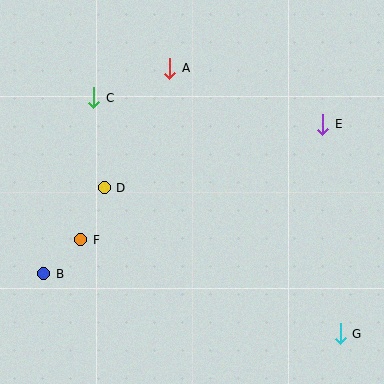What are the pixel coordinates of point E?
Point E is at (323, 124).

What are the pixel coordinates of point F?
Point F is at (81, 240).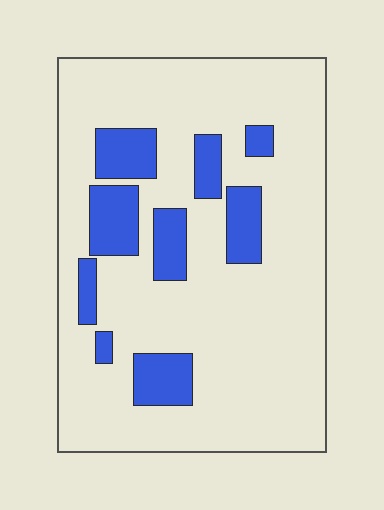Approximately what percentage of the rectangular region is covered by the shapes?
Approximately 20%.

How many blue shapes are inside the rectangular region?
9.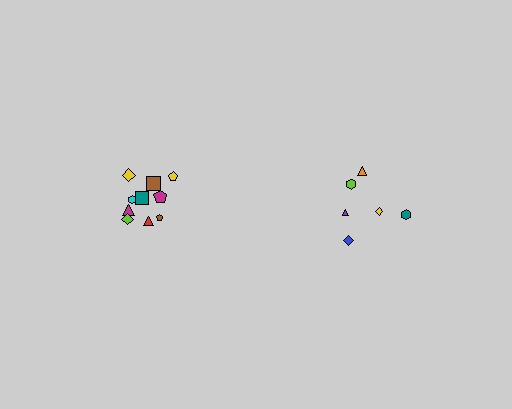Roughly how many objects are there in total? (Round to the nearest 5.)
Roughly 15 objects in total.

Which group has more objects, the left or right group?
The left group.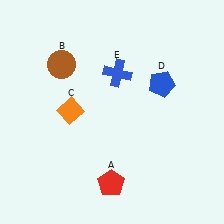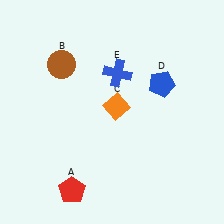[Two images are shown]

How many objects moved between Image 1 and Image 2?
2 objects moved between the two images.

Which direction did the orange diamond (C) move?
The orange diamond (C) moved right.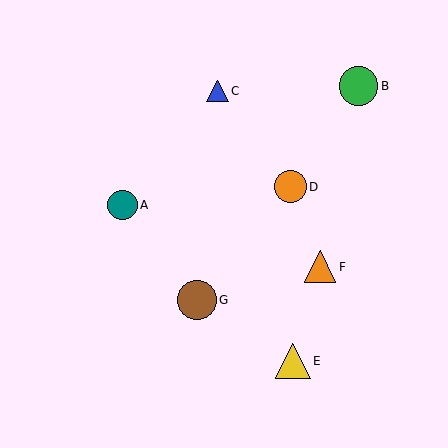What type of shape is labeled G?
Shape G is a brown circle.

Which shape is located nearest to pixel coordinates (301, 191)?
The orange circle (labeled D) at (290, 187) is nearest to that location.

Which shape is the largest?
The brown circle (labeled G) is the largest.